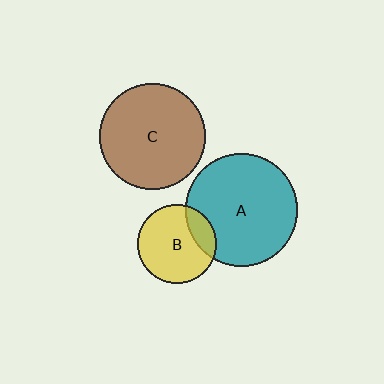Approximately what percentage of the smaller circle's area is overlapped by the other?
Approximately 20%.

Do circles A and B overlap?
Yes.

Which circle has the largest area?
Circle A (teal).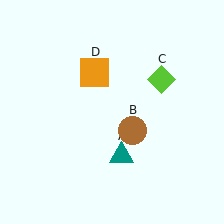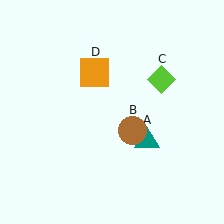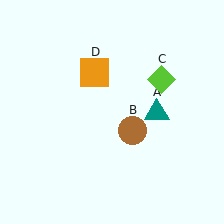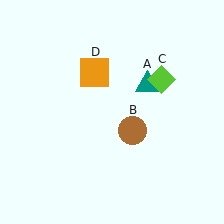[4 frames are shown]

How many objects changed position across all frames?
1 object changed position: teal triangle (object A).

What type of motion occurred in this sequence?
The teal triangle (object A) rotated counterclockwise around the center of the scene.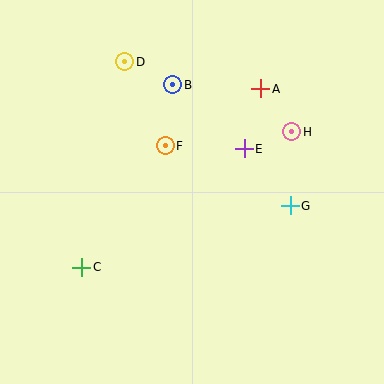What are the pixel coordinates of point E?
Point E is at (244, 149).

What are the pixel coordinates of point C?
Point C is at (82, 267).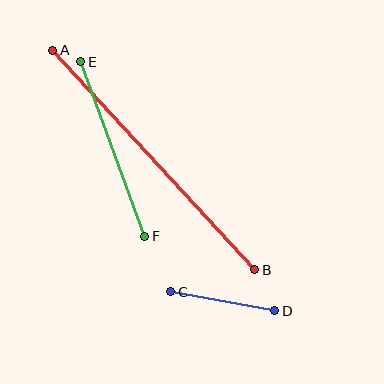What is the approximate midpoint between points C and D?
The midpoint is at approximately (223, 301) pixels.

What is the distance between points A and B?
The distance is approximately 298 pixels.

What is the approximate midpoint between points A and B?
The midpoint is at approximately (154, 160) pixels.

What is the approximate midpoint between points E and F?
The midpoint is at approximately (113, 149) pixels.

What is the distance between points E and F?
The distance is approximately 186 pixels.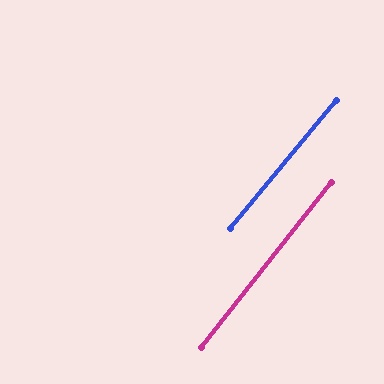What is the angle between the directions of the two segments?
Approximately 2 degrees.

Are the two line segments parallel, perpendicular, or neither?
Parallel — their directions differ by only 1.5°.